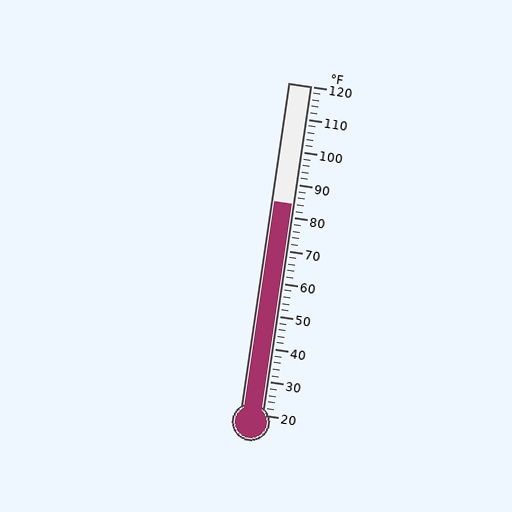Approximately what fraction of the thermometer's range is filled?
The thermometer is filled to approximately 65% of its range.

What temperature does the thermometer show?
The thermometer shows approximately 84°F.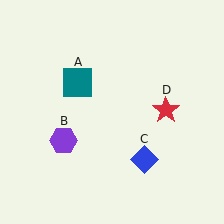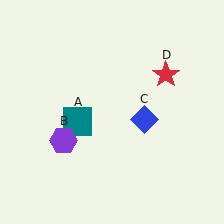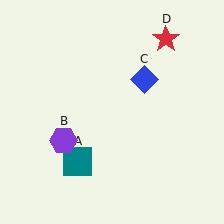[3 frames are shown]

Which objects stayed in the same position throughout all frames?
Purple hexagon (object B) remained stationary.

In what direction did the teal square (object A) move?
The teal square (object A) moved down.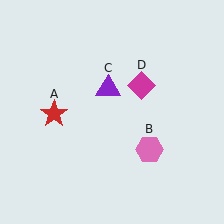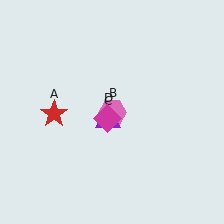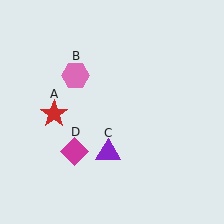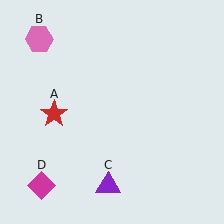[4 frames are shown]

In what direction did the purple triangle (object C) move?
The purple triangle (object C) moved down.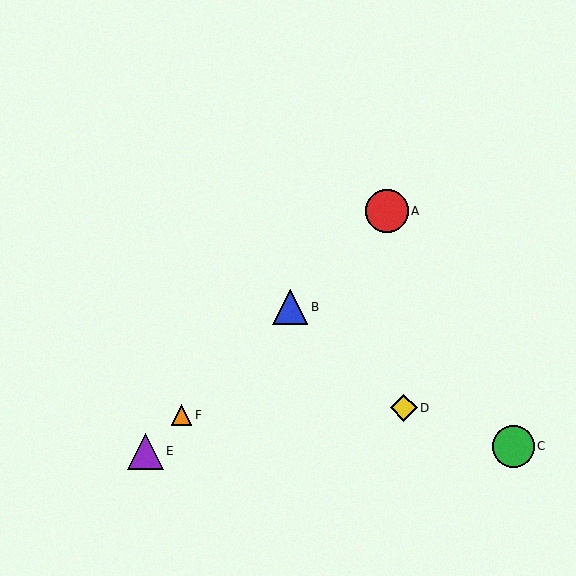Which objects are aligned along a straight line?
Objects A, B, E, F are aligned along a straight line.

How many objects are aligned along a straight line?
4 objects (A, B, E, F) are aligned along a straight line.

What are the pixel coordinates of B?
Object B is at (290, 307).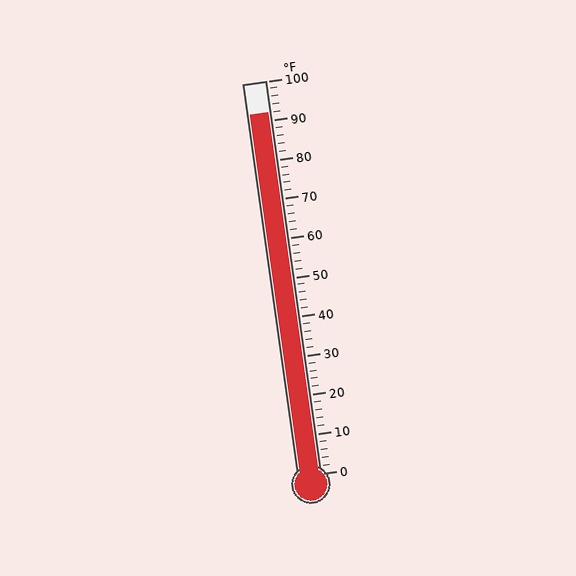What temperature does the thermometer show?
The thermometer shows approximately 92°F.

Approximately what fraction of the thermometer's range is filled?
The thermometer is filled to approximately 90% of its range.